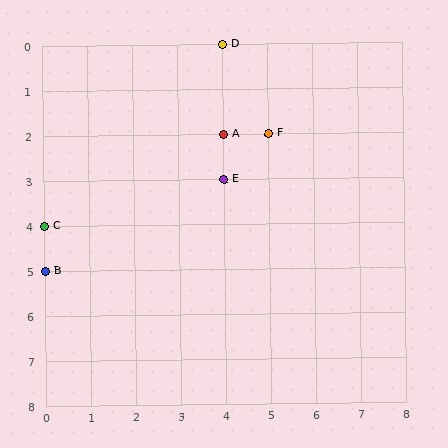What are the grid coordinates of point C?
Point C is at grid coordinates (0, 4).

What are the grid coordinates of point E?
Point E is at grid coordinates (4, 3).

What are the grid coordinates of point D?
Point D is at grid coordinates (4, 0).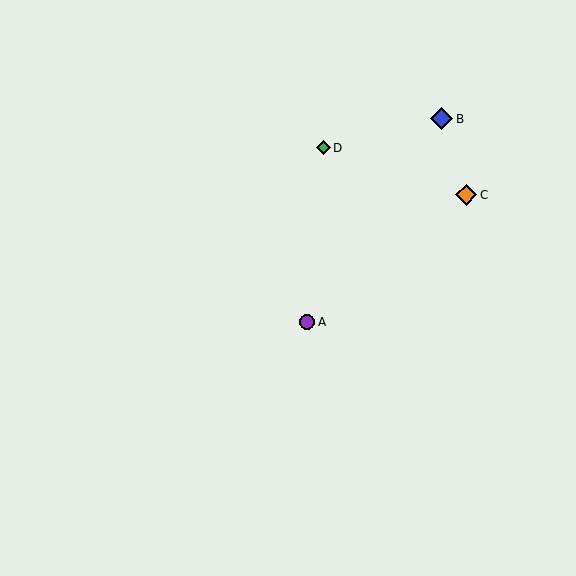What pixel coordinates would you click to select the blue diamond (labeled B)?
Click at (442, 119) to select the blue diamond B.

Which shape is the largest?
The blue diamond (labeled B) is the largest.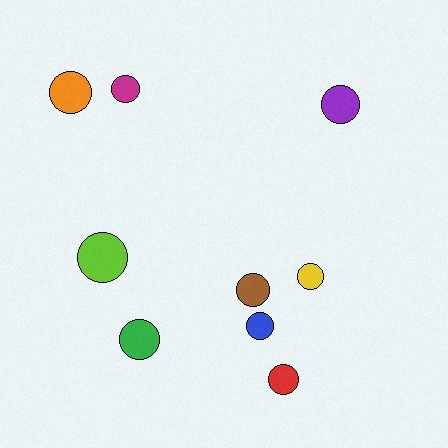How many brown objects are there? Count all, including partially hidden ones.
There is 1 brown object.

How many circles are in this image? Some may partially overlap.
There are 9 circles.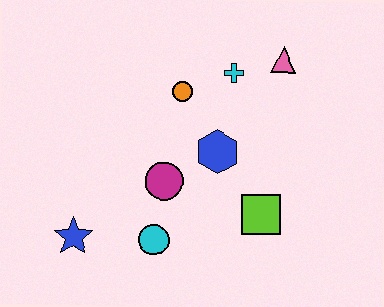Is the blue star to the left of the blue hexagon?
Yes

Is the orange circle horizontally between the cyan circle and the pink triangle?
Yes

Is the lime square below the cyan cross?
Yes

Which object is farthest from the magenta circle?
The pink triangle is farthest from the magenta circle.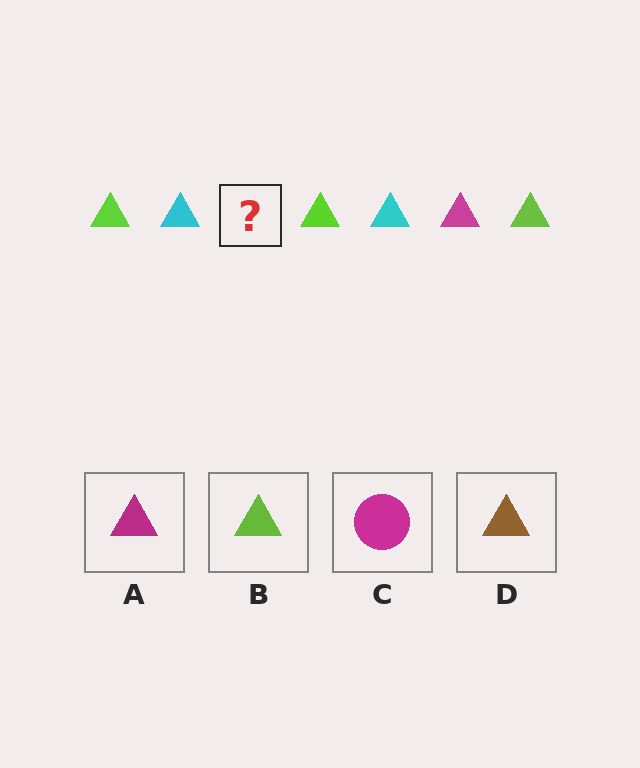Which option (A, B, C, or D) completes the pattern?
A.